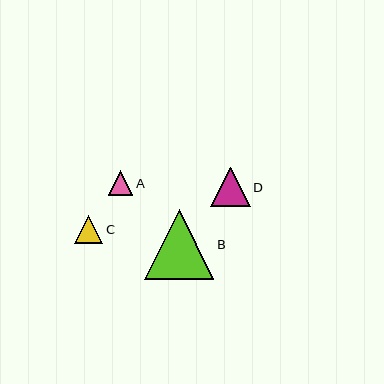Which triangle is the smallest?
Triangle A is the smallest with a size of approximately 24 pixels.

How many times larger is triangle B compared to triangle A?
Triangle B is approximately 2.9 times the size of triangle A.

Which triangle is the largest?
Triangle B is the largest with a size of approximately 69 pixels.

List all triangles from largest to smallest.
From largest to smallest: B, D, C, A.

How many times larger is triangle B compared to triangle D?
Triangle B is approximately 1.7 times the size of triangle D.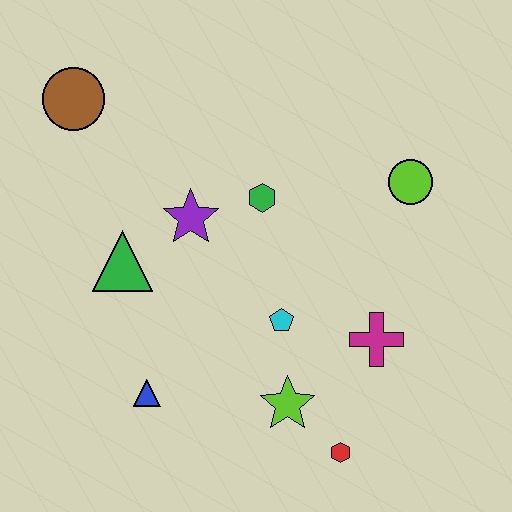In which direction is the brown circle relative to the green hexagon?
The brown circle is to the left of the green hexagon.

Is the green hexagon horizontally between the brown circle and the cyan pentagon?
Yes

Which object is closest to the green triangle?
The purple star is closest to the green triangle.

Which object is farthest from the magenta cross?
The brown circle is farthest from the magenta cross.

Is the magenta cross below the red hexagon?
No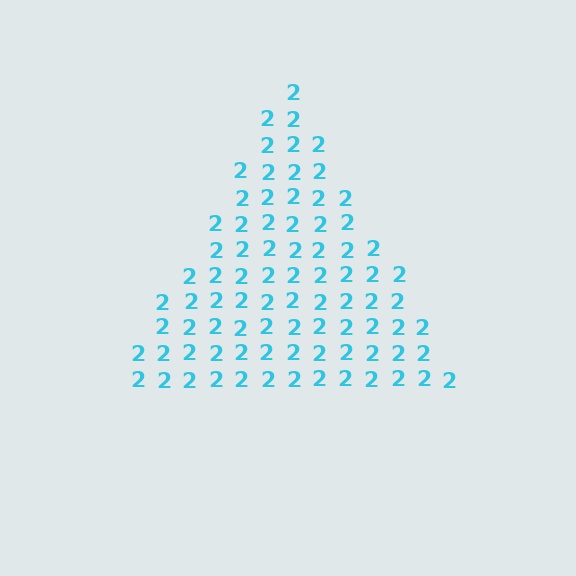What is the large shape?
The large shape is a triangle.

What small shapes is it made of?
It is made of small digit 2's.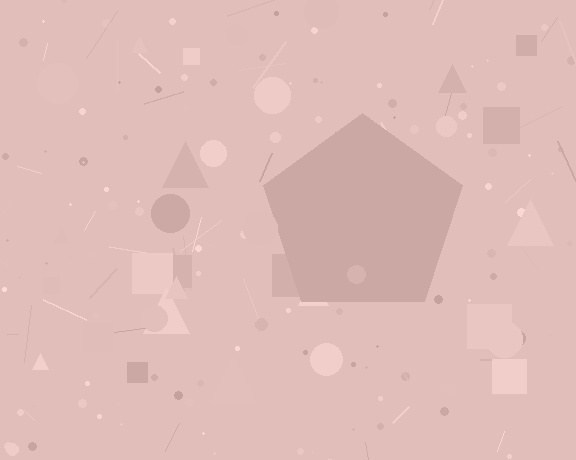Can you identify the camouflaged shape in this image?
The camouflaged shape is a pentagon.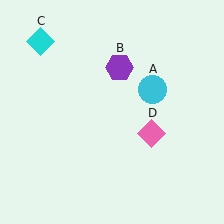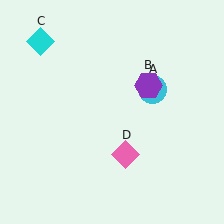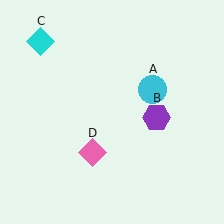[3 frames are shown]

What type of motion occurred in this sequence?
The purple hexagon (object B), pink diamond (object D) rotated clockwise around the center of the scene.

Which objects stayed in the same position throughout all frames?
Cyan circle (object A) and cyan diamond (object C) remained stationary.